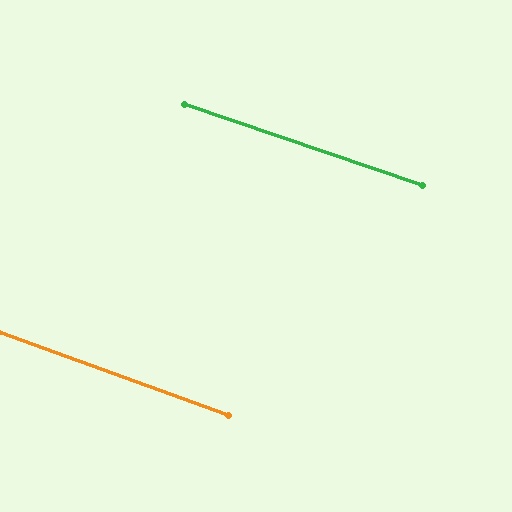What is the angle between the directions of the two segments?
Approximately 1 degree.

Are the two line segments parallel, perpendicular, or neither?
Parallel — their directions differ by only 1.2°.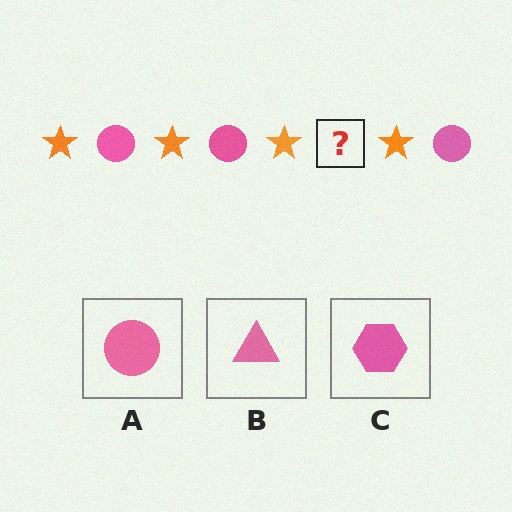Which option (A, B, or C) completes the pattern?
A.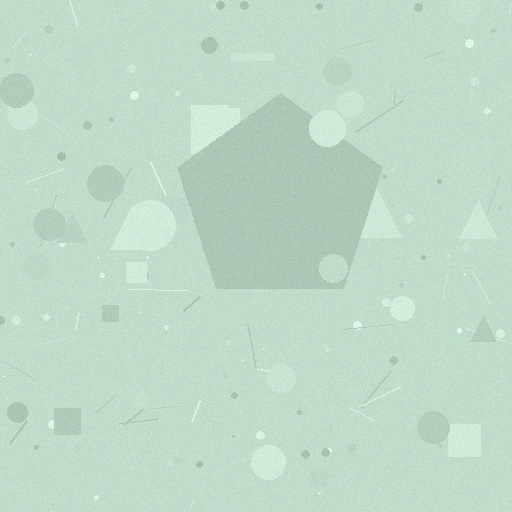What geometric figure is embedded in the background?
A pentagon is embedded in the background.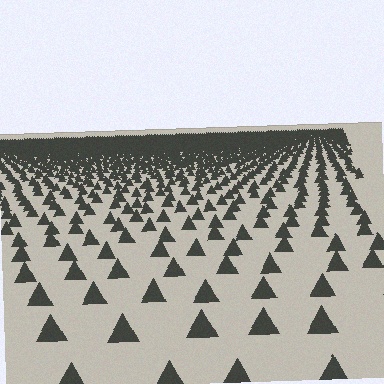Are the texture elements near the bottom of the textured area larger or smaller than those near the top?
Larger. Near the bottom, elements are closer to the viewer and appear at a bigger on-screen size.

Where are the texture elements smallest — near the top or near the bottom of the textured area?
Near the top.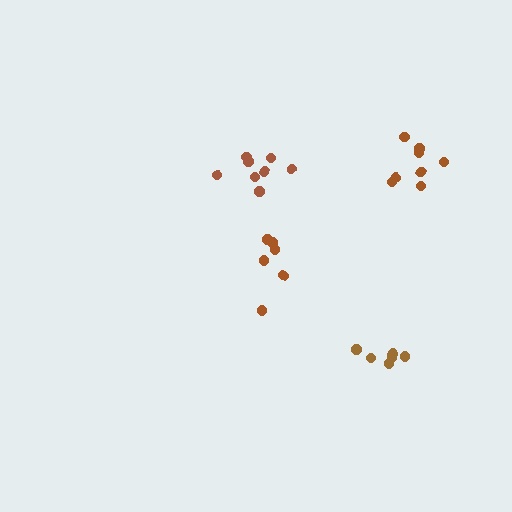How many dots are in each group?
Group 1: 8 dots, Group 2: 6 dots, Group 3: 8 dots, Group 4: 7 dots (29 total).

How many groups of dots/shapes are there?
There are 4 groups.